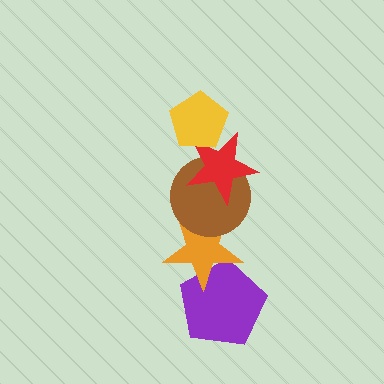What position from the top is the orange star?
The orange star is 4th from the top.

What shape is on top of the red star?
The yellow pentagon is on top of the red star.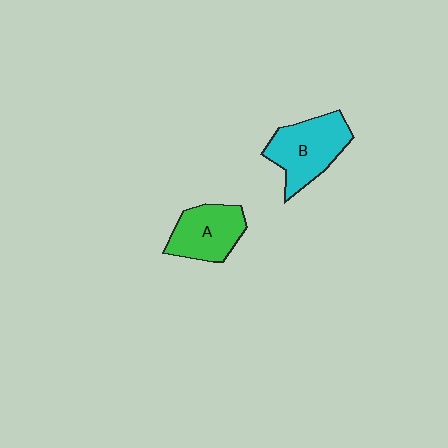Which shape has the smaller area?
Shape A (green).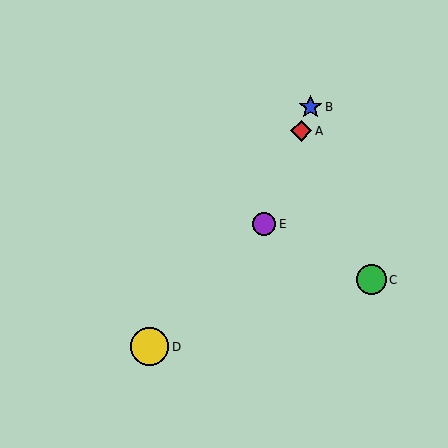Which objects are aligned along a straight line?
Objects A, B, E are aligned along a straight line.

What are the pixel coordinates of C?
Object C is at (371, 280).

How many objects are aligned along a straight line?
3 objects (A, B, E) are aligned along a straight line.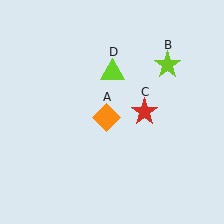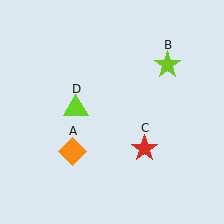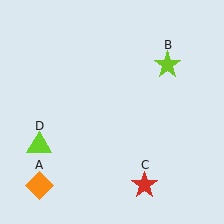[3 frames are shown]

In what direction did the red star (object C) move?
The red star (object C) moved down.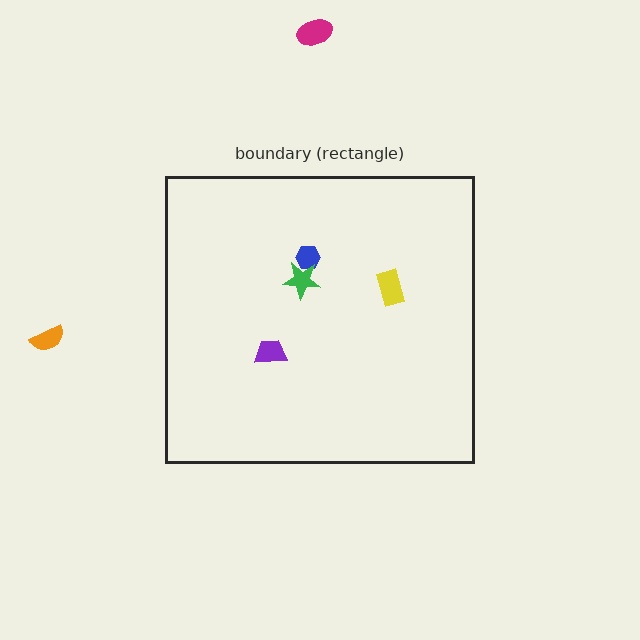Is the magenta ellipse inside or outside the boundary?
Outside.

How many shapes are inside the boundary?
4 inside, 2 outside.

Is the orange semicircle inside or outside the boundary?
Outside.